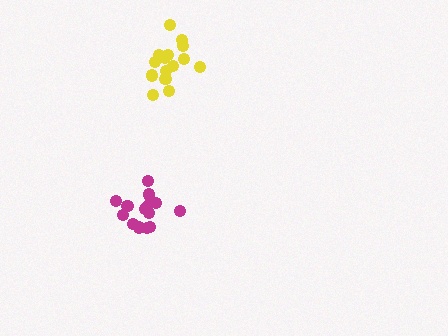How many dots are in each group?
Group 1: 15 dots, Group 2: 16 dots (31 total).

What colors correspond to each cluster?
The clusters are colored: yellow, magenta.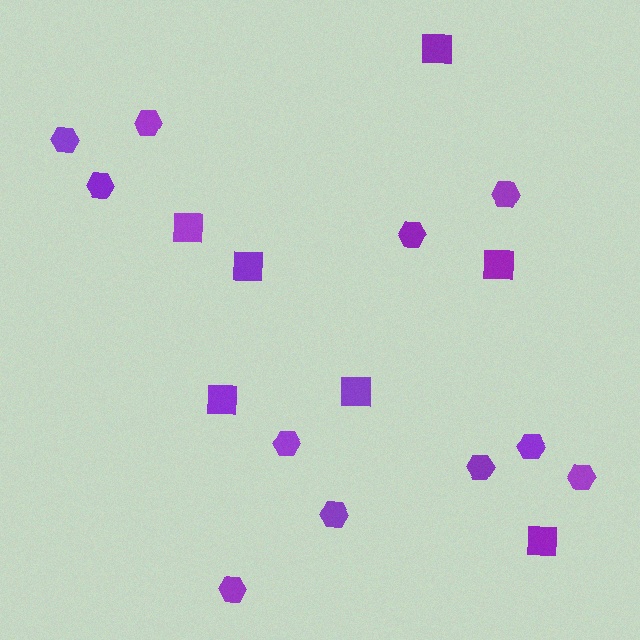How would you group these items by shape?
There are 2 groups: one group of hexagons (11) and one group of squares (7).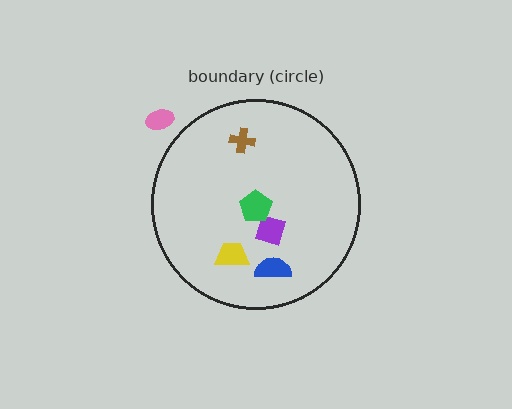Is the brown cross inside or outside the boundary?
Inside.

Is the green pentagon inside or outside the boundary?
Inside.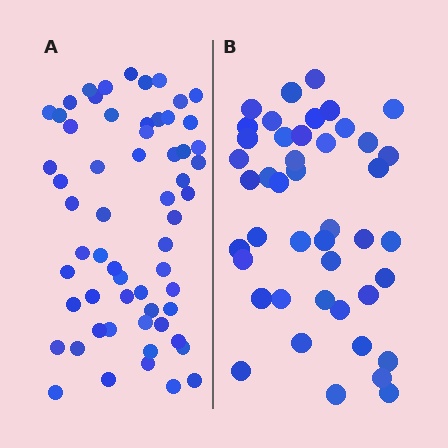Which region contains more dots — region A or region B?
Region A (the left region) has more dots.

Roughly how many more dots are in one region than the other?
Region A has approximately 15 more dots than region B.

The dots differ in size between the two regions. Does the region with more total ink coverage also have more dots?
No. Region B has more total ink coverage because its dots are larger, but region A actually contains more individual dots. Total area can be misleading — the number of items is what matters here.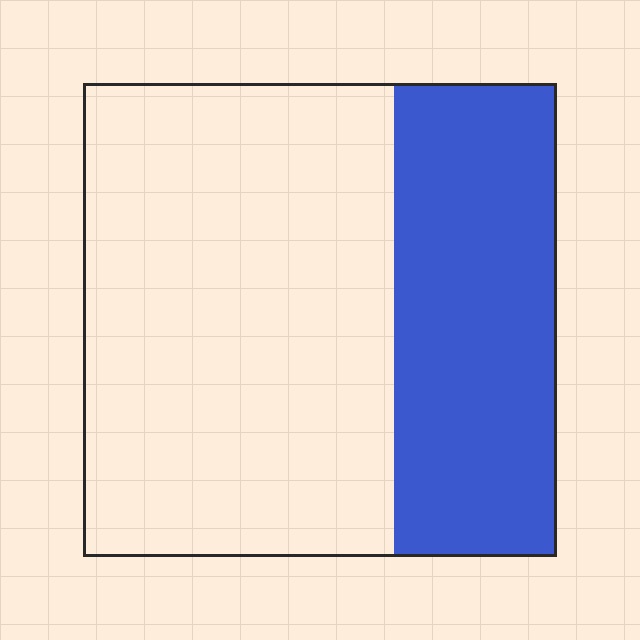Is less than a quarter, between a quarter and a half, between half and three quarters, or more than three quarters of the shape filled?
Between a quarter and a half.